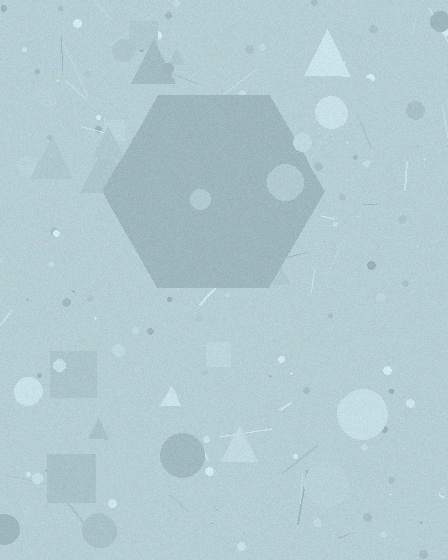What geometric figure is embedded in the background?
A hexagon is embedded in the background.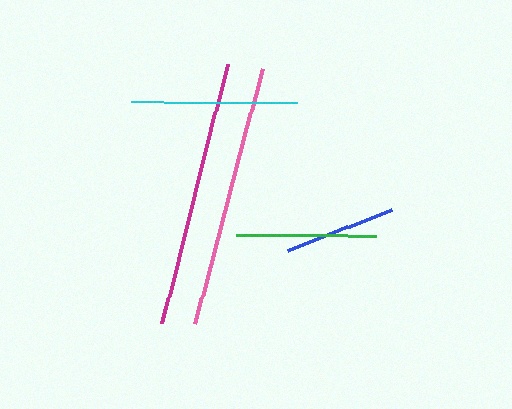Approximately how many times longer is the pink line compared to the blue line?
The pink line is approximately 2.3 times the length of the blue line.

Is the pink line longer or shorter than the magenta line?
The magenta line is longer than the pink line.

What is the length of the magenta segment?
The magenta segment is approximately 268 pixels long.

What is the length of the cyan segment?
The cyan segment is approximately 166 pixels long.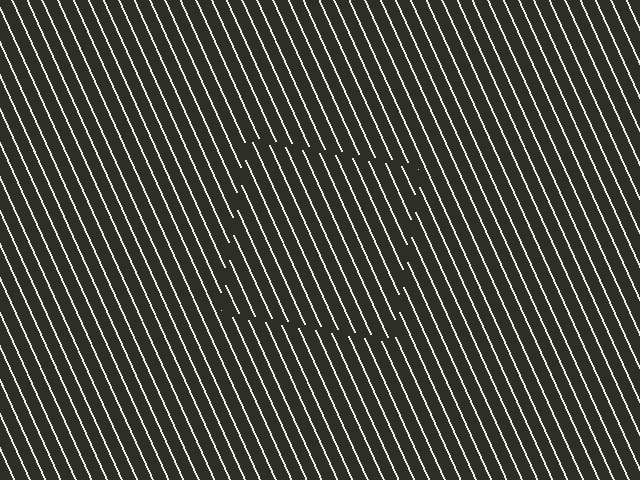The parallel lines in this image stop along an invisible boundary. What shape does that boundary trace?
An illusory square. The interior of the shape contains the same grating, shifted by half a period — the contour is defined by the phase discontinuity where line-ends from the inner and outer gratings abut.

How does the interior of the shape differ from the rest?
The interior of the shape contains the same grating, shifted by half a period — the contour is defined by the phase discontinuity where line-ends from the inner and outer gratings abut.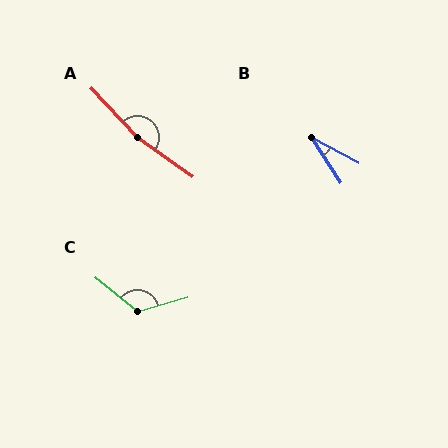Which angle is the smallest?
B, at approximately 28 degrees.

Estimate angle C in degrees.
Approximately 125 degrees.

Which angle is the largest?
A, at approximately 169 degrees.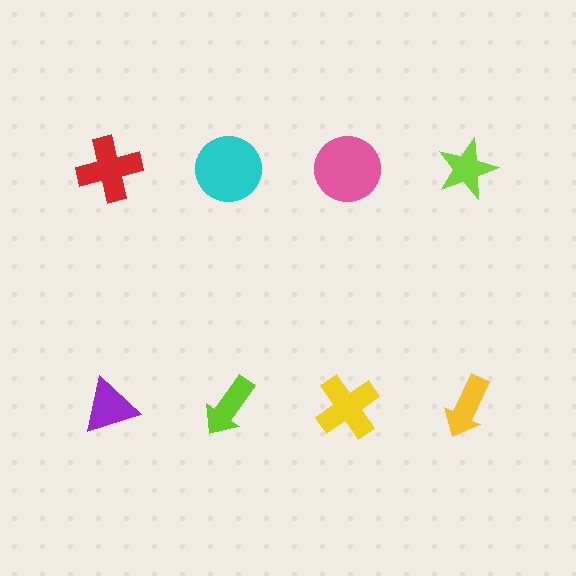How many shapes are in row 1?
4 shapes.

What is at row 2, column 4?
A yellow arrow.